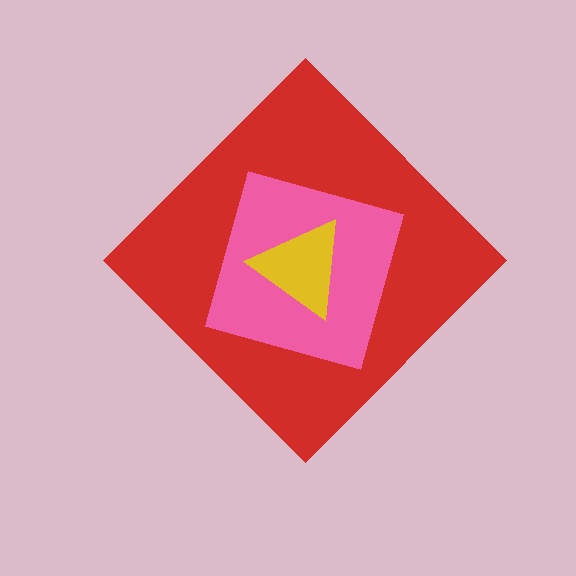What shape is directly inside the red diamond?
The pink square.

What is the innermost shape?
The yellow triangle.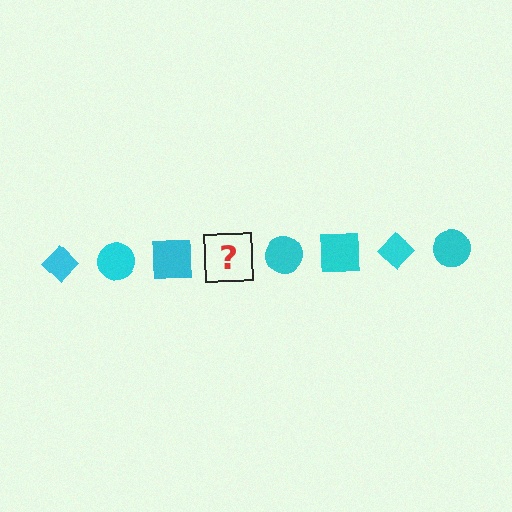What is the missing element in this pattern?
The missing element is a cyan diamond.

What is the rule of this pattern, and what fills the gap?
The rule is that the pattern cycles through diamond, circle, square shapes in cyan. The gap should be filled with a cyan diamond.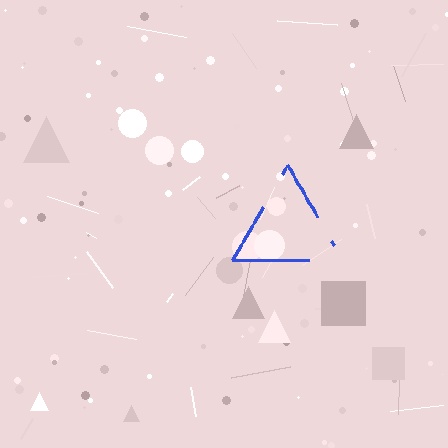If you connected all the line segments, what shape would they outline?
They would outline a triangle.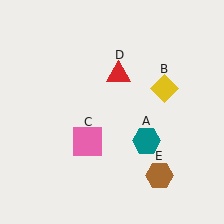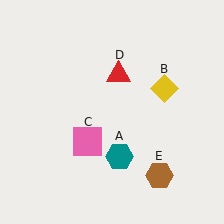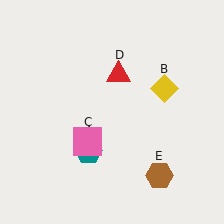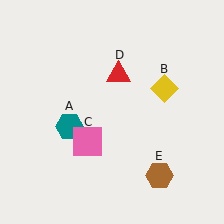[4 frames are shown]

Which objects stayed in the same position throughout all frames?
Yellow diamond (object B) and pink square (object C) and red triangle (object D) and brown hexagon (object E) remained stationary.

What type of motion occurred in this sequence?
The teal hexagon (object A) rotated clockwise around the center of the scene.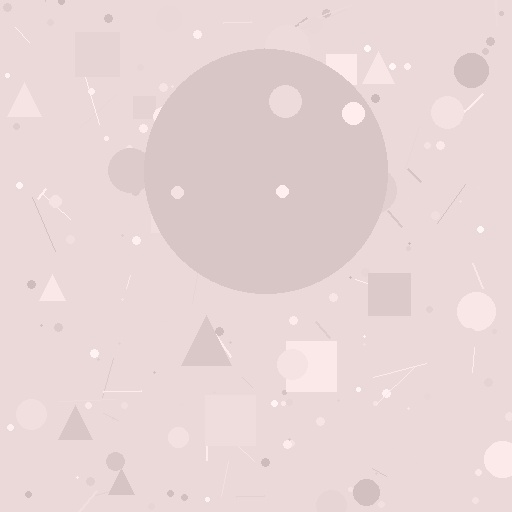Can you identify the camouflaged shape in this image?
The camouflaged shape is a circle.